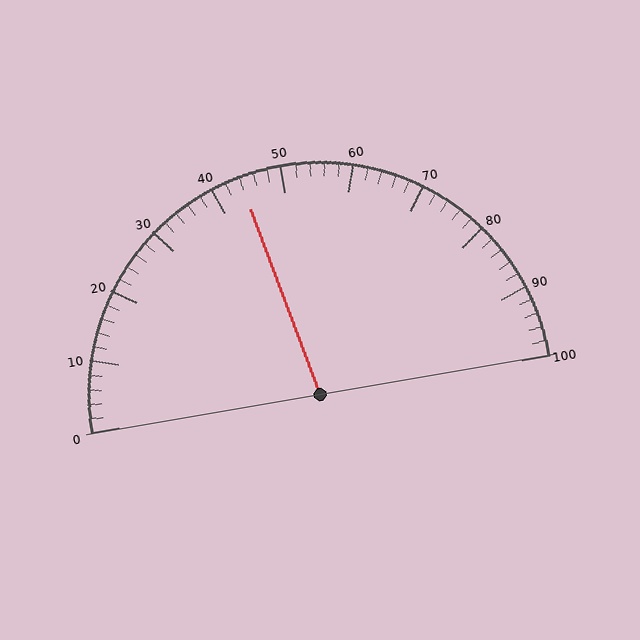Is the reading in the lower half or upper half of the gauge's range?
The reading is in the lower half of the range (0 to 100).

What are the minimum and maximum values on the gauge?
The gauge ranges from 0 to 100.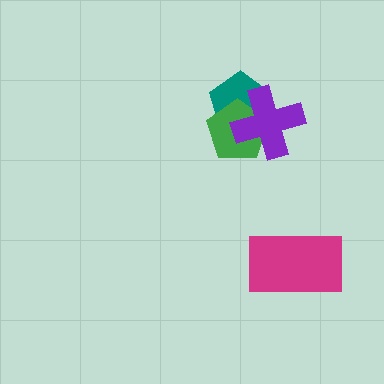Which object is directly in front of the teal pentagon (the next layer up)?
The green pentagon is directly in front of the teal pentagon.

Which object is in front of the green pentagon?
The purple cross is in front of the green pentagon.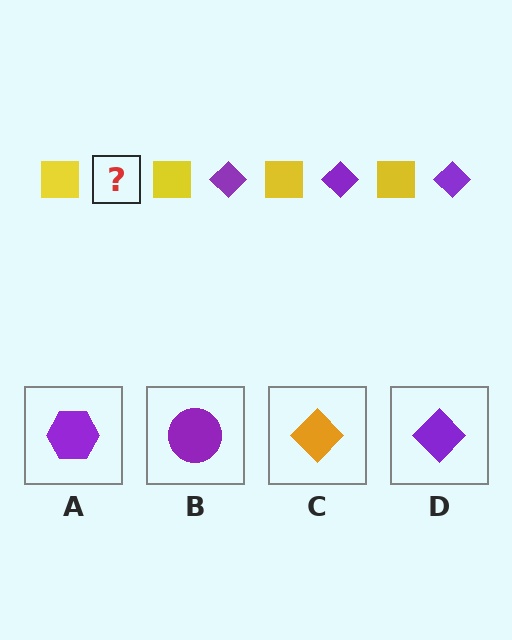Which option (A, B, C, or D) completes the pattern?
D.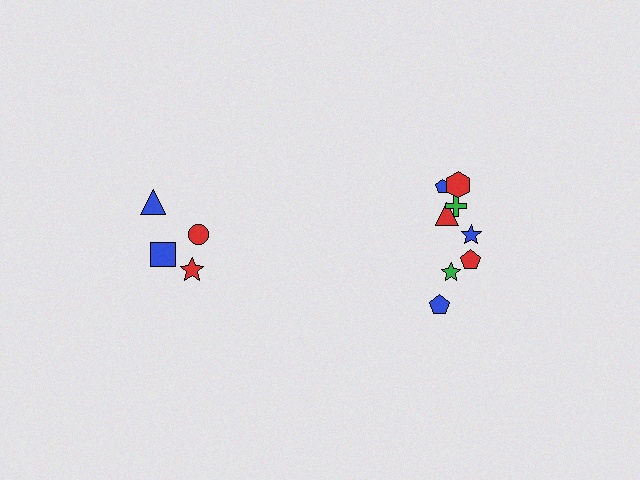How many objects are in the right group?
There are 8 objects.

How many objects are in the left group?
There are 4 objects.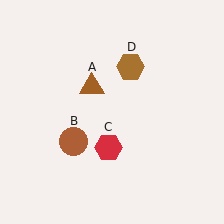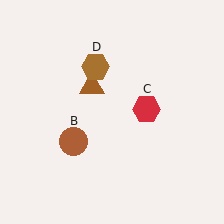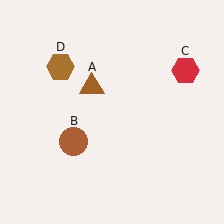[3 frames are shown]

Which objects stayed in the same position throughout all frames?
Brown triangle (object A) and brown circle (object B) remained stationary.